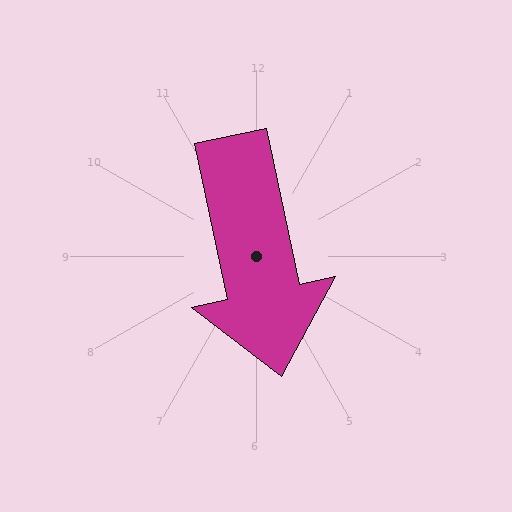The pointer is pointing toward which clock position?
Roughly 6 o'clock.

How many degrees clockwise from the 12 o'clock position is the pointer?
Approximately 168 degrees.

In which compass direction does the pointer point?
South.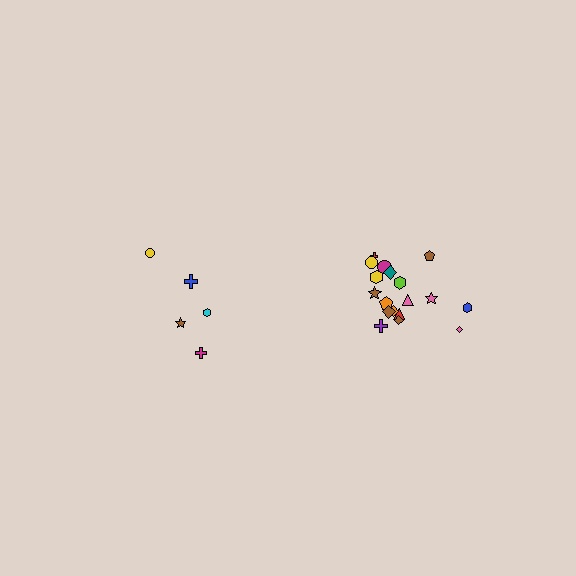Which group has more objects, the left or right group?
The right group.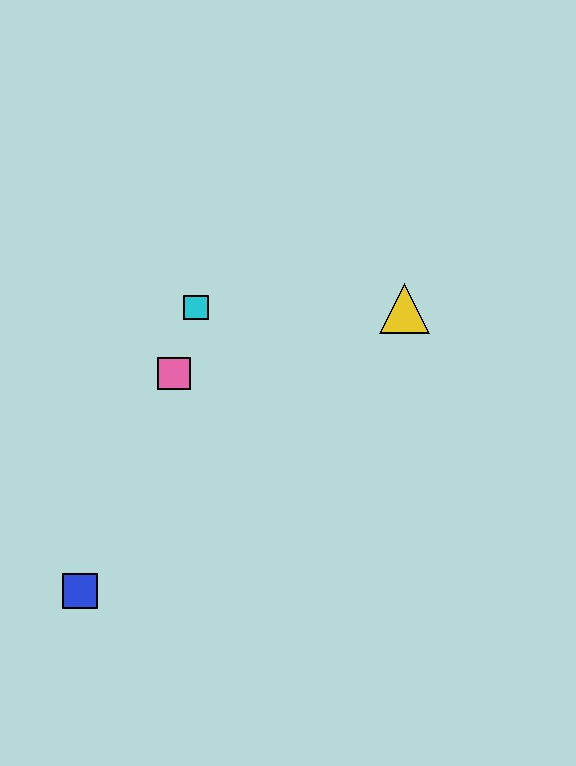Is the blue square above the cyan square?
No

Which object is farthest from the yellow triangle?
The blue square is farthest from the yellow triangle.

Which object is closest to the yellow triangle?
The cyan square is closest to the yellow triangle.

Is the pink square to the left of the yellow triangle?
Yes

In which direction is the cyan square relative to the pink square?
The cyan square is above the pink square.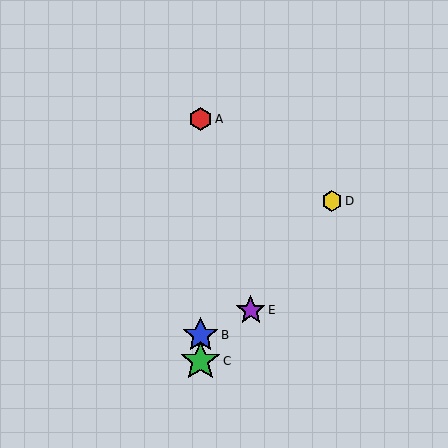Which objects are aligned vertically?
Objects A, B, C are aligned vertically.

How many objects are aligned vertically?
3 objects (A, B, C) are aligned vertically.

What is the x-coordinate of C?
Object C is at x≈200.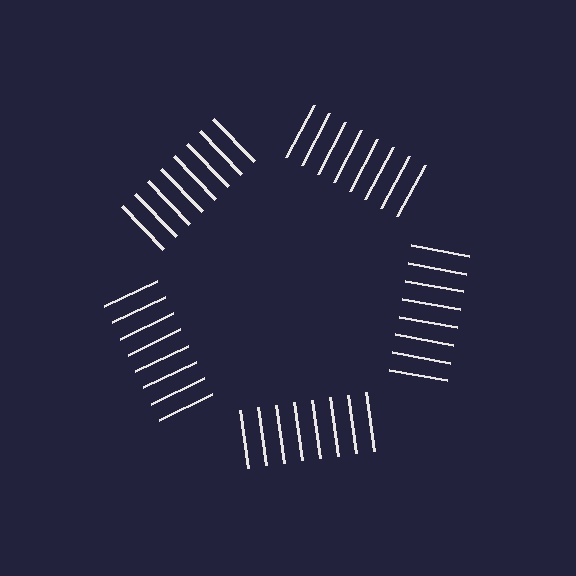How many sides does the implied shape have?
5 sides — the line-ends trace a pentagon.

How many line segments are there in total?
40 — 8 along each of the 5 edges.